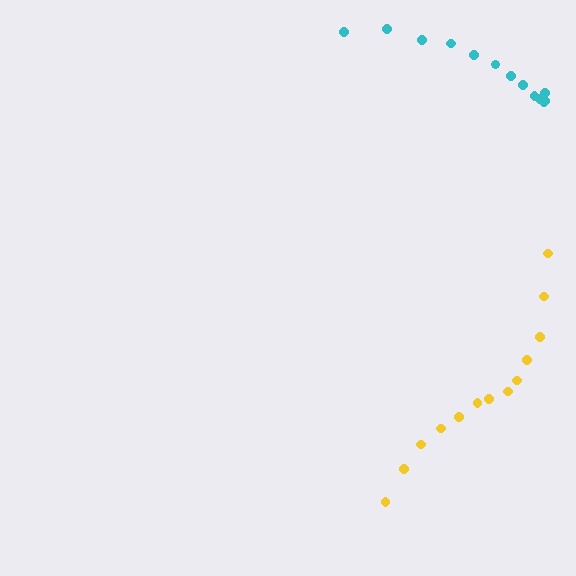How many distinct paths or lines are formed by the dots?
There are 2 distinct paths.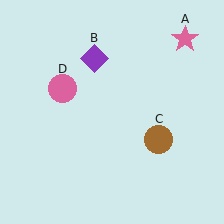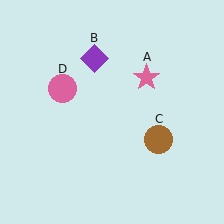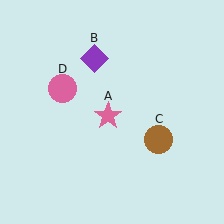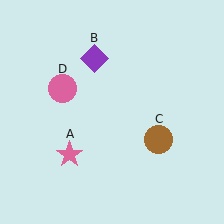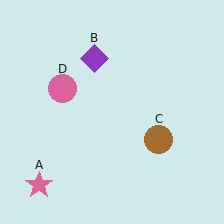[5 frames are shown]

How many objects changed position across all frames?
1 object changed position: pink star (object A).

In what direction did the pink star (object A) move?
The pink star (object A) moved down and to the left.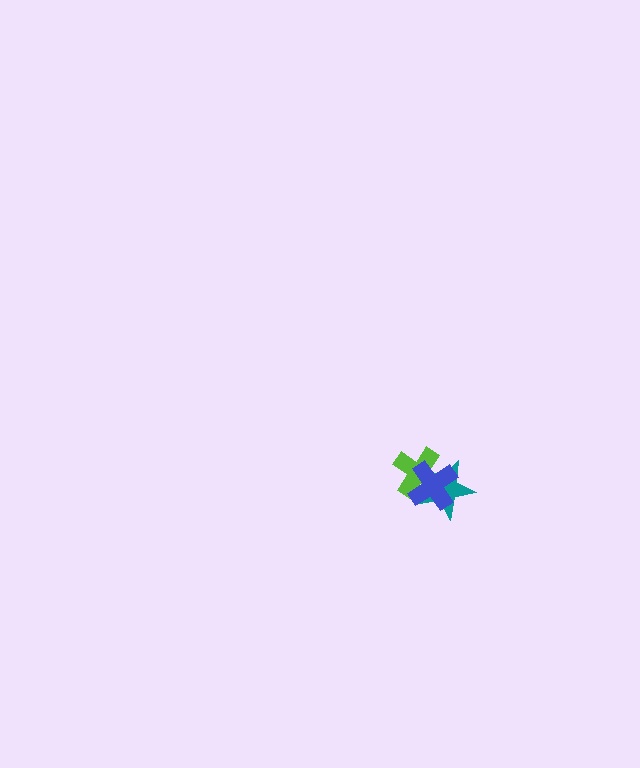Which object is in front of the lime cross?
The blue cross is in front of the lime cross.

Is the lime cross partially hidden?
Yes, it is partially covered by another shape.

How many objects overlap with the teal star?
2 objects overlap with the teal star.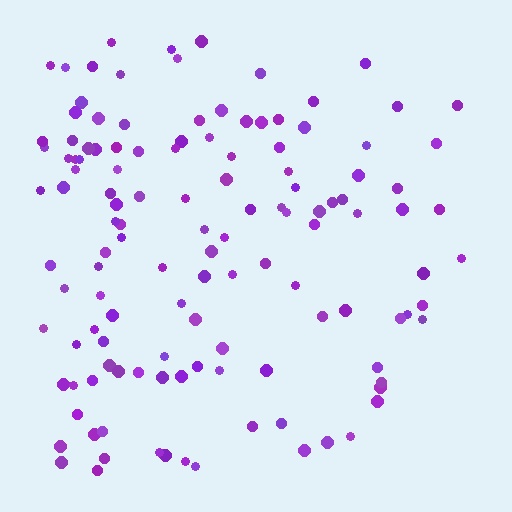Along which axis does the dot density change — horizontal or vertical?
Horizontal.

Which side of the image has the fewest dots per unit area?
The right.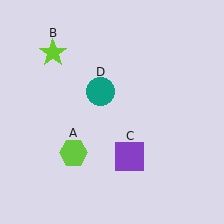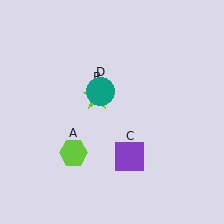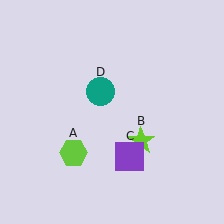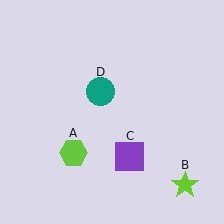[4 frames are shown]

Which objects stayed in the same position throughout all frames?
Lime hexagon (object A) and purple square (object C) and teal circle (object D) remained stationary.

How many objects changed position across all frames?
1 object changed position: lime star (object B).